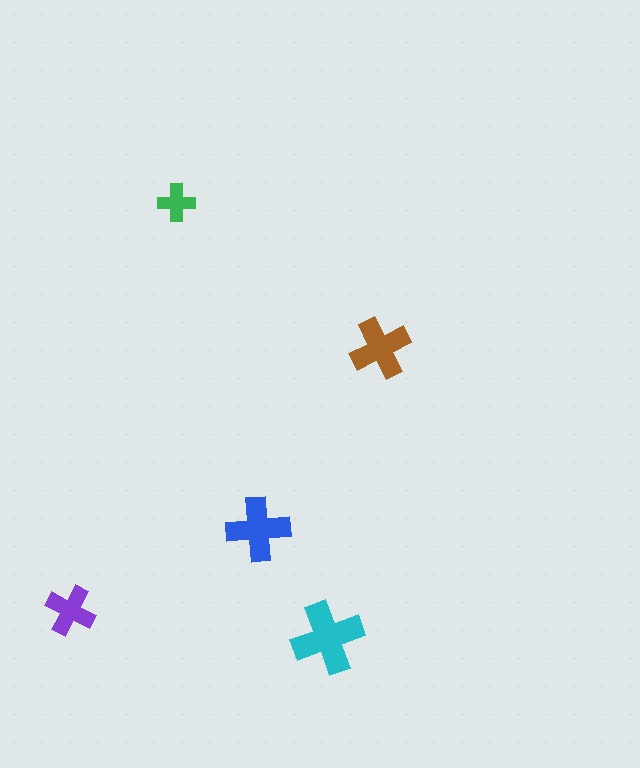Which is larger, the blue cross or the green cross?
The blue one.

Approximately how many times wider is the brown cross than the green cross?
About 1.5 times wider.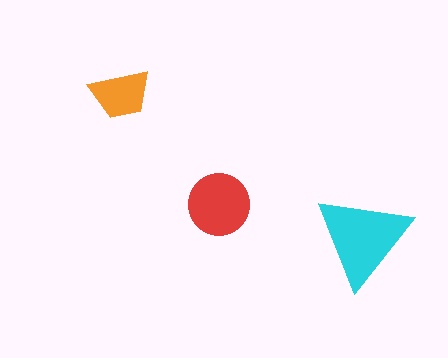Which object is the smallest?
The orange trapezoid.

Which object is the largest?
The cyan triangle.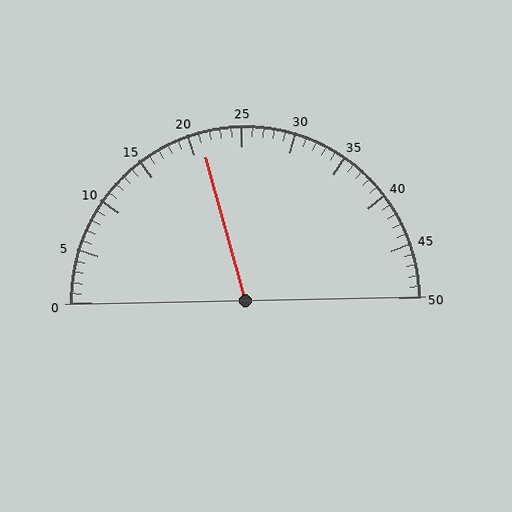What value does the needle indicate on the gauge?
The needle indicates approximately 21.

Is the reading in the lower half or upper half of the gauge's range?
The reading is in the lower half of the range (0 to 50).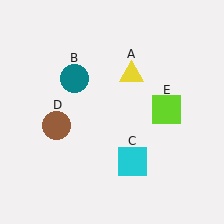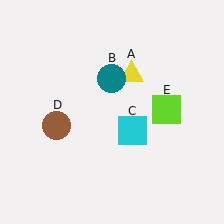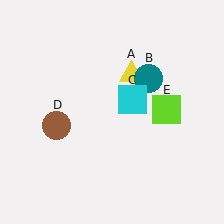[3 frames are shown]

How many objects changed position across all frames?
2 objects changed position: teal circle (object B), cyan square (object C).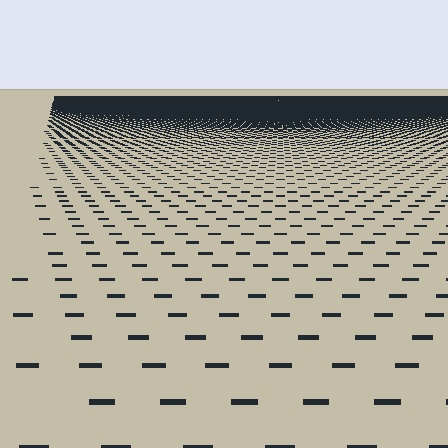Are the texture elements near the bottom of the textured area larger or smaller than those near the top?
Larger. Near the bottom, elements are closer to the viewer and appear at a bigger on-screen size.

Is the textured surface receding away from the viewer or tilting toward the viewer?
The surface is receding away from the viewer. Texture elements get smaller and denser toward the top.